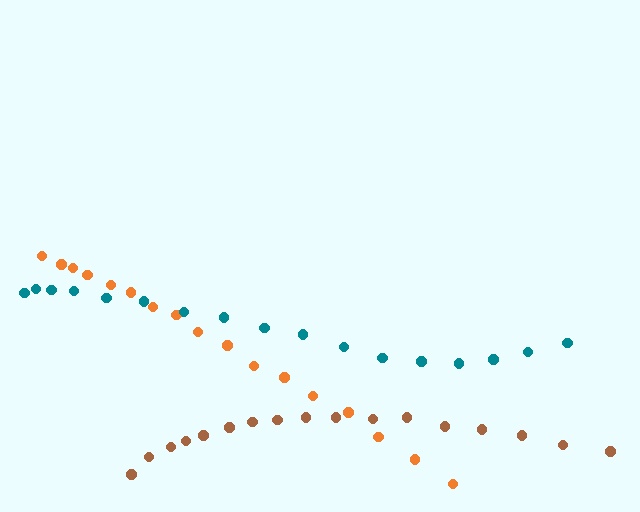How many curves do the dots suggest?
There are 3 distinct paths.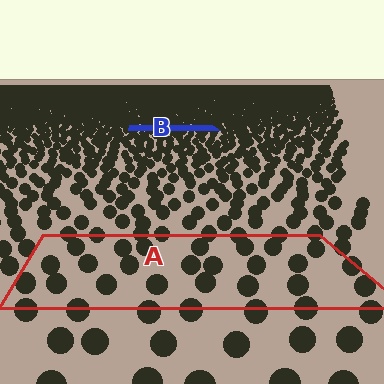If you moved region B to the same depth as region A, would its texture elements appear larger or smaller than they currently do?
They would appear larger. At a closer depth, the same texture elements are projected at a bigger on-screen size.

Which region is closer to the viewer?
Region A is closer. The texture elements there are larger and more spread out.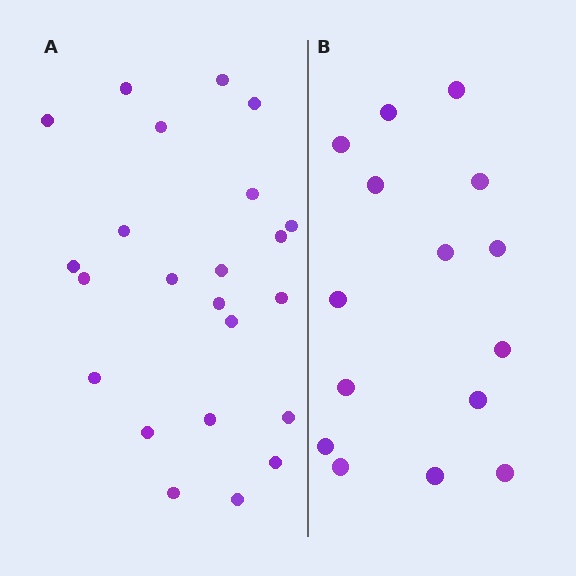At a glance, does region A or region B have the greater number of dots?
Region A (the left region) has more dots.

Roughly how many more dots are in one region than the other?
Region A has roughly 8 or so more dots than region B.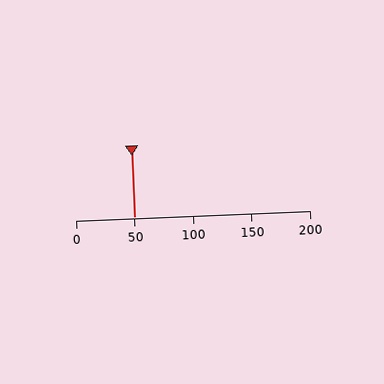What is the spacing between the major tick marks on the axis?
The major ticks are spaced 50 apart.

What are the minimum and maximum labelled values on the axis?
The axis runs from 0 to 200.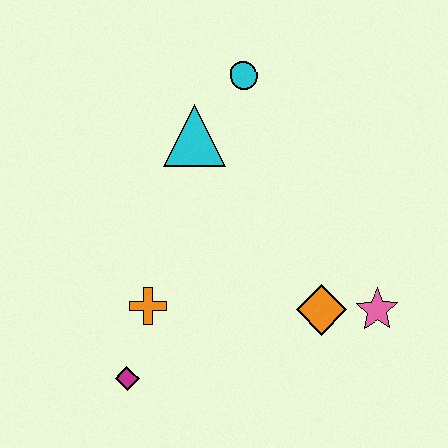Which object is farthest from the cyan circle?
The magenta diamond is farthest from the cyan circle.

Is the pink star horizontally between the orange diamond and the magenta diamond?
No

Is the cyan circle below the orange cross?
No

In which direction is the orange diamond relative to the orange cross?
The orange diamond is to the right of the orange cross.